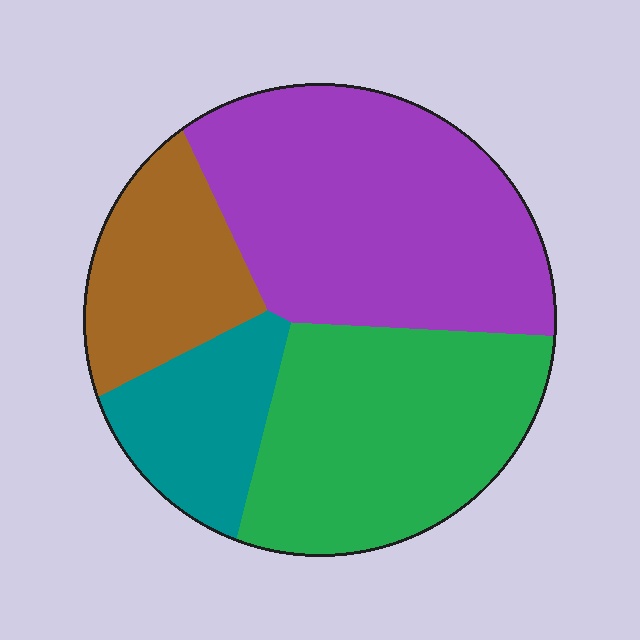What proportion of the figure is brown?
Brown takes up about one sixth (1/6) of the figure.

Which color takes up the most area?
Purple, at roughly 40%.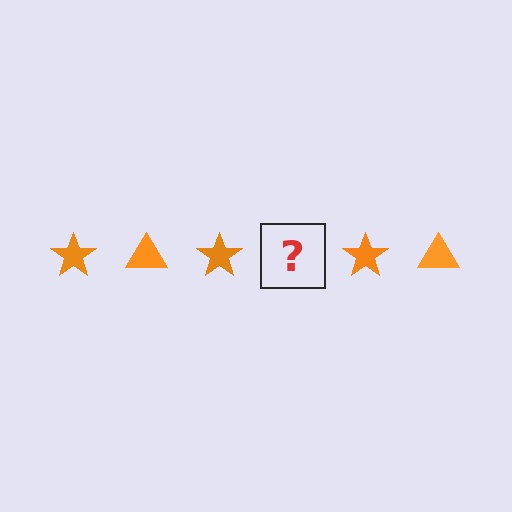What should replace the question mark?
The question mark should be replaced with an orange triangle.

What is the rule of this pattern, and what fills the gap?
The rule is that the pattern cycles through star, triangle shapes in orange. The gap should be filled with an orange triangle.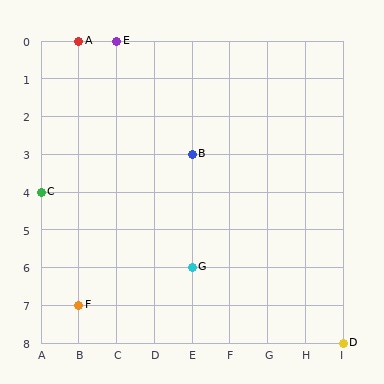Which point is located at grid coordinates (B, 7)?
Point F is at (B, 7).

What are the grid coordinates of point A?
Point A is at grid coordinates (B, 0).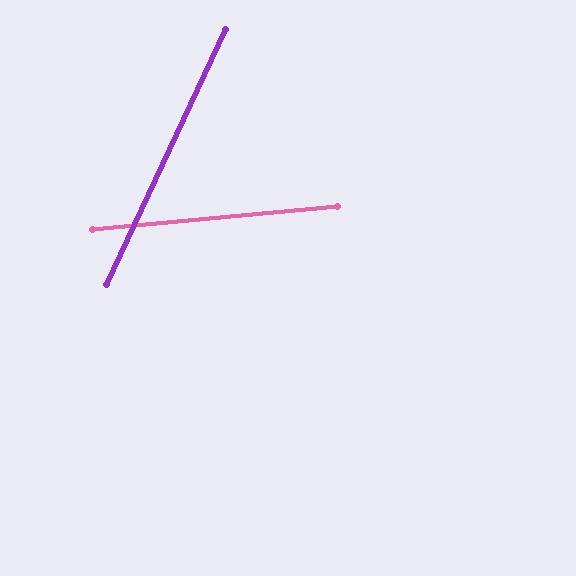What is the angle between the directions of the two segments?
Approximately 60 degrees.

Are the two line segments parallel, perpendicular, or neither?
Neither parallel nor perpendicular — they differ by about 60°.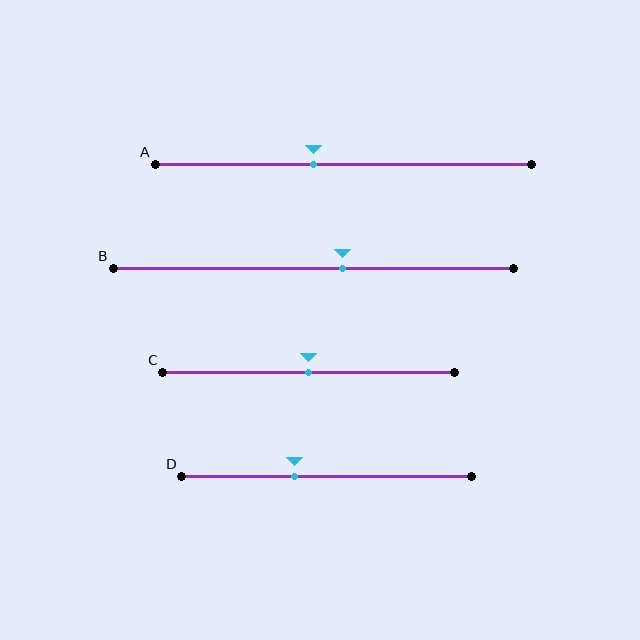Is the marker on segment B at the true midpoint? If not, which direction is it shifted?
No, the marker on segment B is shifted to the right by about 7% of the segment length.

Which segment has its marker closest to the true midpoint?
Segment C has its marker closest to the true midpoint.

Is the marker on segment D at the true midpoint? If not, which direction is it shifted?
No, the marker on segment D is shifted to the left by about 11% of the segment length.